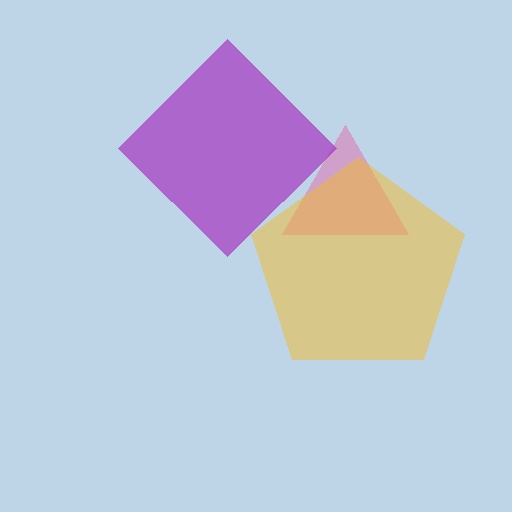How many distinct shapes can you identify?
There are 3 distinct shapes: a pink triangle, a purple diamond, a yellow pentagon.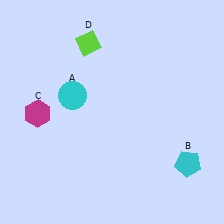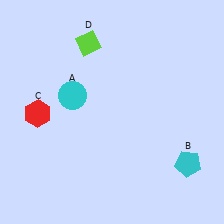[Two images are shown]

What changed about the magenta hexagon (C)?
In Image 1, C is magenta. In Image 2, it changed to red.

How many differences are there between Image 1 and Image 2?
There is 1 difference between the two images.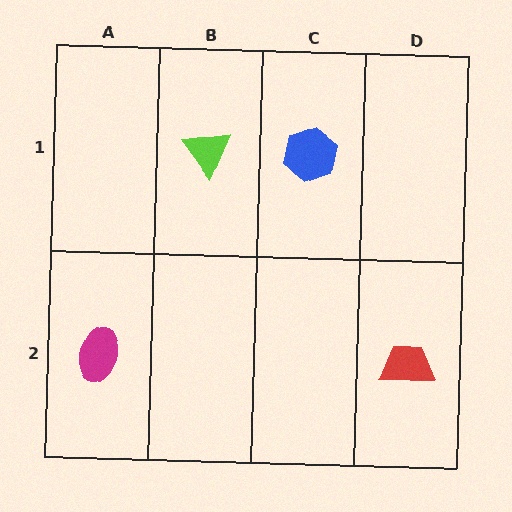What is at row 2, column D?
A red trapezoid.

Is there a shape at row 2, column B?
No, that cell is empty.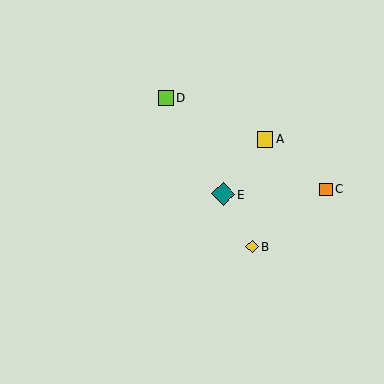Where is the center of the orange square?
The center of the orange square is at (326, 189).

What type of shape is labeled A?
Shape A is a yellow square.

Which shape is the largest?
The teal diamond (labeled E) is the largest.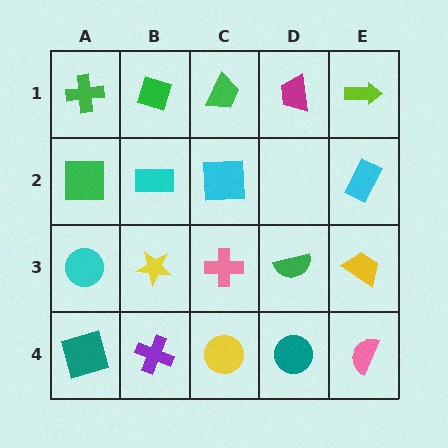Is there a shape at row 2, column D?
No, that cell is empty.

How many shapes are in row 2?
4 shapes.